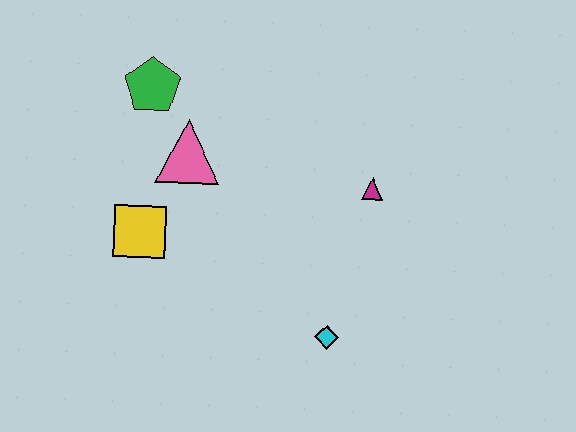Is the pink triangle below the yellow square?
No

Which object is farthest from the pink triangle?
The cyan diamond is farthest from the pink triangle.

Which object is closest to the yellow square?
The pink triangle is closest to the yellow square.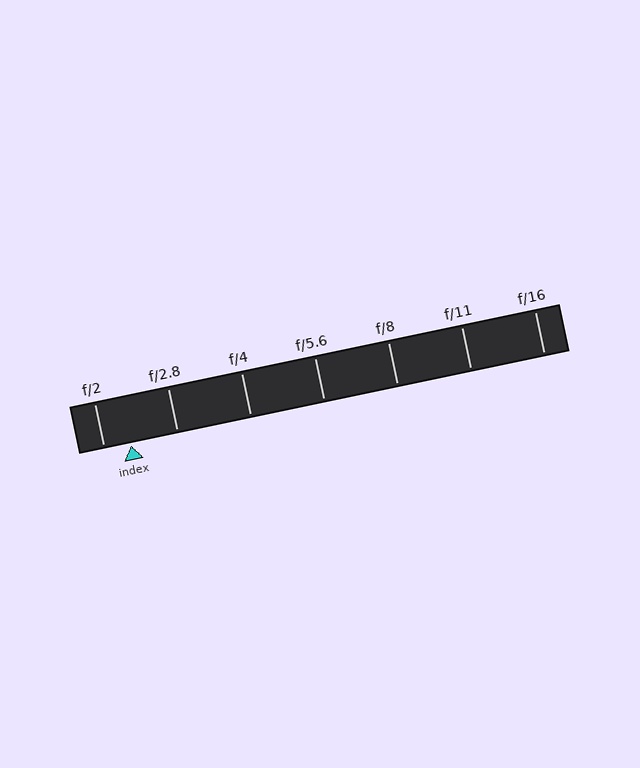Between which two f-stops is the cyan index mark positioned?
The index mark is between f/2 and f/2.8.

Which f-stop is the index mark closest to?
The index mark is closest to f/2.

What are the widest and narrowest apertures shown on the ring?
The widest aperture shown is f/2 and the narrowest is f/16.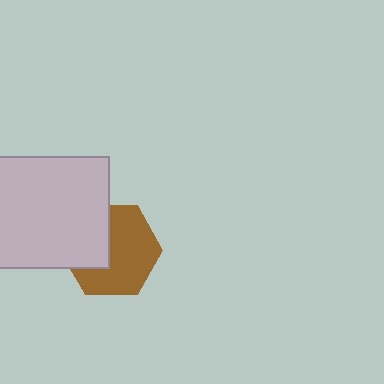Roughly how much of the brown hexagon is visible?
About half of it is visible (roughly 64%).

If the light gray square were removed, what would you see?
You would see the complete brown hexagon.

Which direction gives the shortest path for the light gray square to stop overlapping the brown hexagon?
Moving toward the upper-left gives the shortest separation.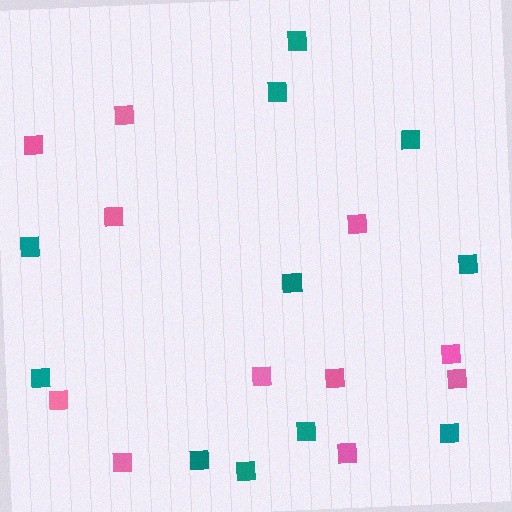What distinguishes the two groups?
There are 2 groups: one group of teal squares (11) and one group of pink squares (11).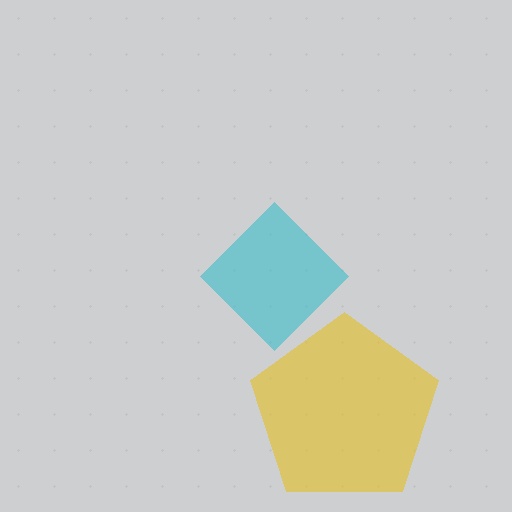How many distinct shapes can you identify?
There are 2 distinct shapes: a yellow pentagon, a cyan diamond.